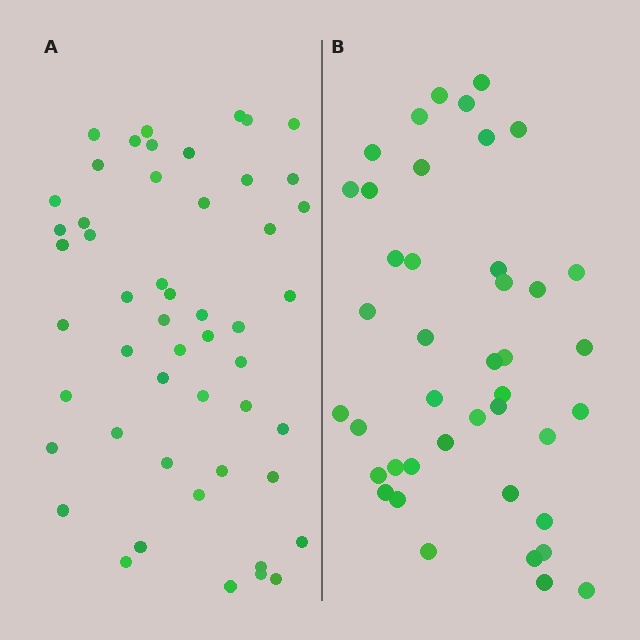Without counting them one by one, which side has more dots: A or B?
Region A (the left region) has more dots.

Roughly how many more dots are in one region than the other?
Region A has roughly 8 or so more dots than region B.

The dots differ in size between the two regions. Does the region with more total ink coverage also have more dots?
No. Region B has more total ink coverage because its dots are larger, but region A actually contains more individual dots. Total area can be misleading — the number of items is what matters here.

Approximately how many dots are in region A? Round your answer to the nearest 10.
About 50 dots. (The exact count is 51, which rounds to 50.)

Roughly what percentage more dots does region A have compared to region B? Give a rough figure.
About 20% more.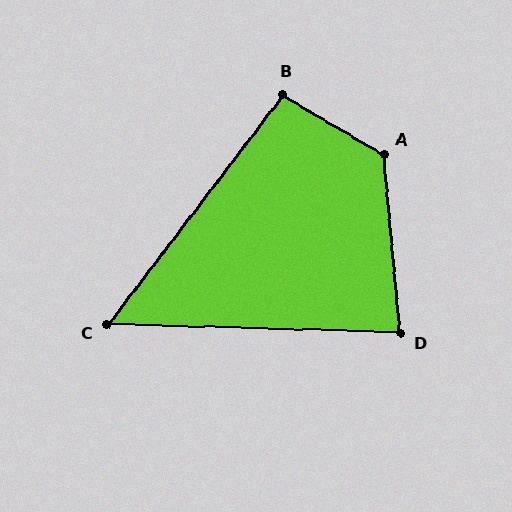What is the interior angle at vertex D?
Approximately 83 degrees (acute).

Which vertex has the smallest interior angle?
C, at approximately 54 degrees.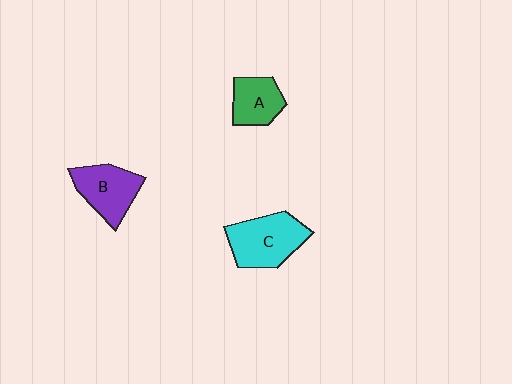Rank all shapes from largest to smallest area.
From largest to smallest: C (cyan), B (purple), A (green).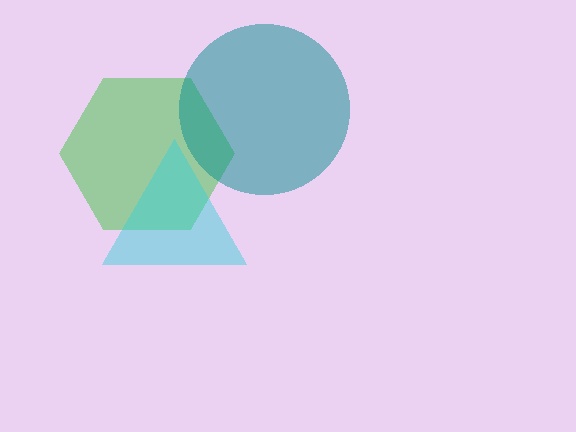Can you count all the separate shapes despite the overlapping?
Yes, there are 3 separate shapes.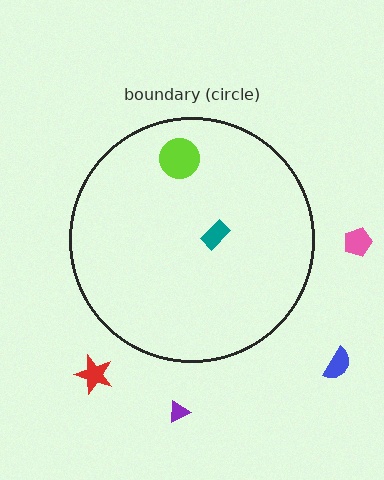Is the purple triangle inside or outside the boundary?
Outside.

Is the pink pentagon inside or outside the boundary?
Outside.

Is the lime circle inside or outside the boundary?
Inside.